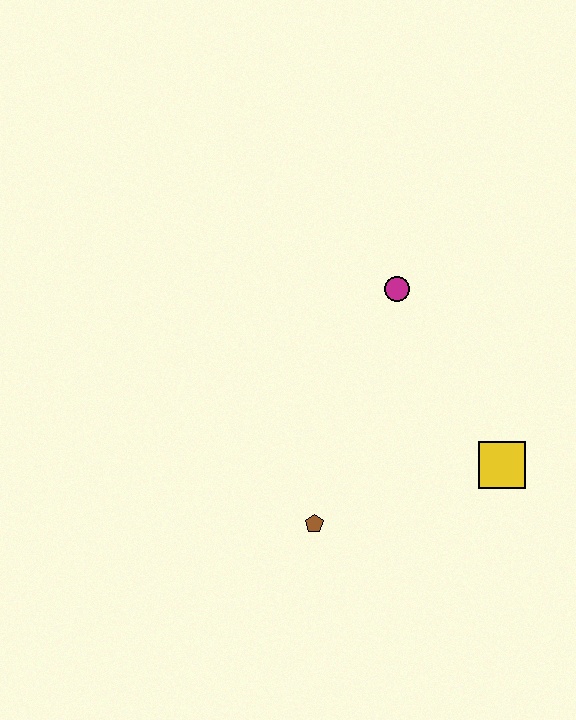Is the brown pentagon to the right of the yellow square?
No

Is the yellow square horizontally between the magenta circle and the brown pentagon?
No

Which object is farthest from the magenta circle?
The brown pentagon is farthest from the magenta circle.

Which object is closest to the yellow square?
The brown pentagon is closest to the yellow square.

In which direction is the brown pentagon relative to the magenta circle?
The brown pentagon is below the magenta circle.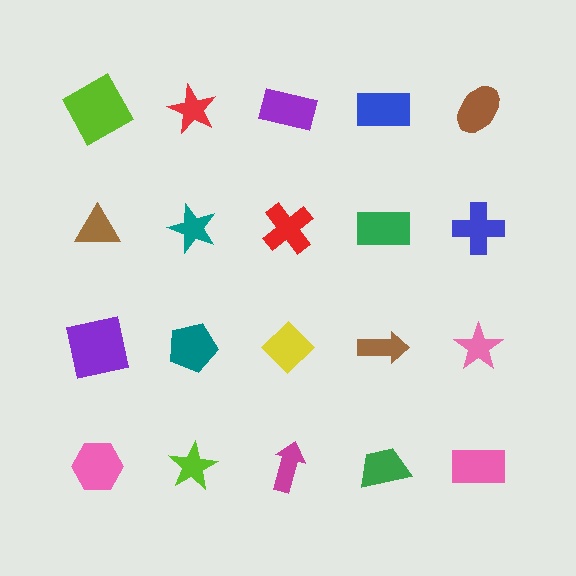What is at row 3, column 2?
A teal pentagon.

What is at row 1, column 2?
A red star.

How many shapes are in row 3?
5 shapes.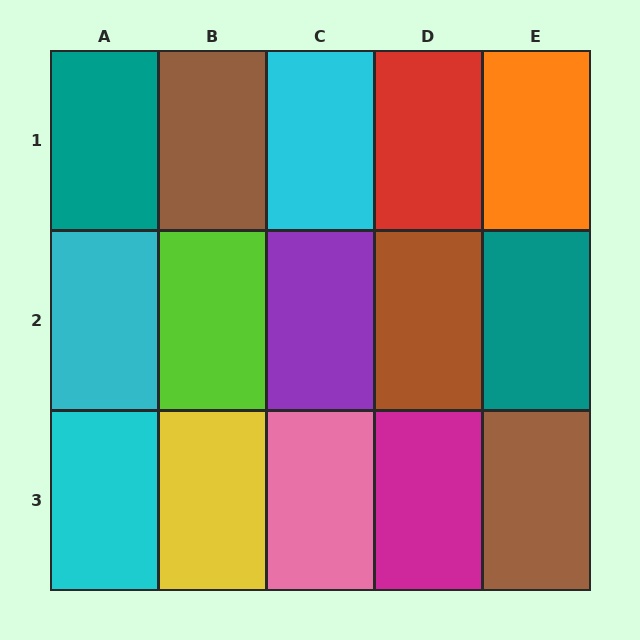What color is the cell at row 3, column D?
Magenta.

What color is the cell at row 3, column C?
Pink.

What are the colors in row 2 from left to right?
Cyan, lime, purple, brown, teal.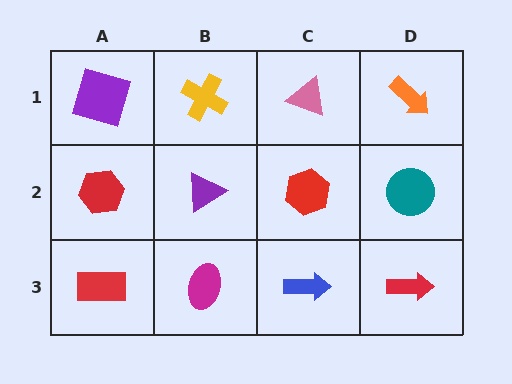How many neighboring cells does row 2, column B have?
4.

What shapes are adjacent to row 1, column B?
A purple triangle (row 2, column B), a purple square (row 1, column A), a pink triangle (row 1, column C).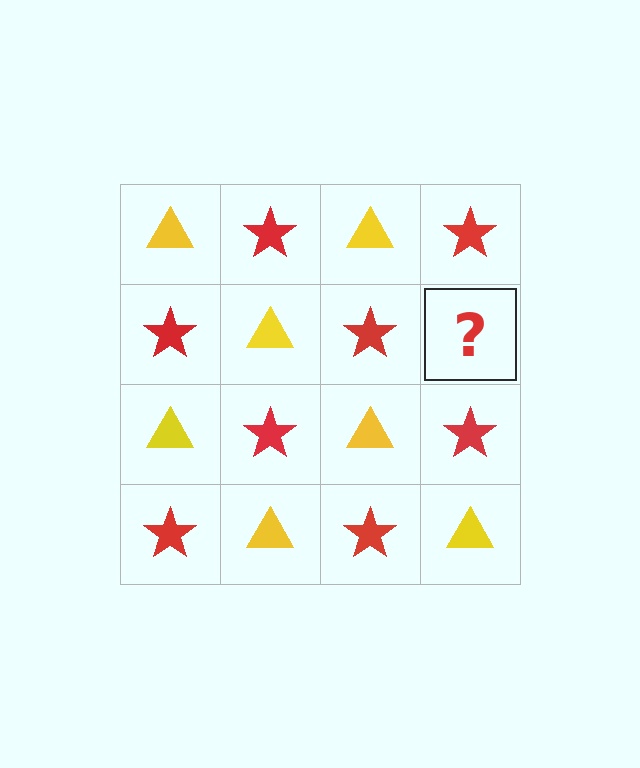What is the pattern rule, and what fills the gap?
The rule is that it alternates yellow triangle and red star in a checkerboard pattern. The gap should be filled with a yellow triangle.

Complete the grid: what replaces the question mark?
The question mark should be replaced with a yellow triangle.